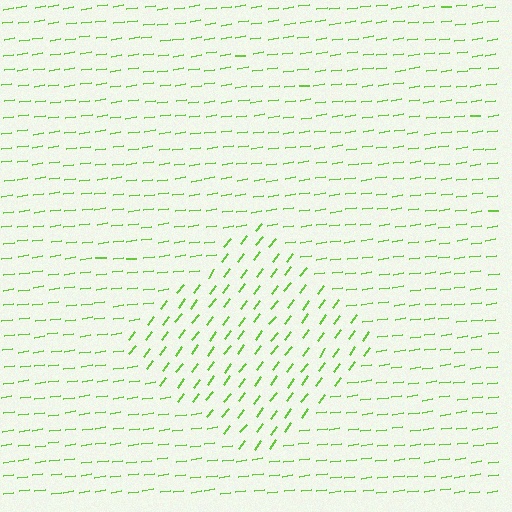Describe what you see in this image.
The image is filled with small lime line segments. A diamond region in the image has lines oriented differently from the surrounding lines, creating a visible texture boundary.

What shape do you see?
I see a diamond.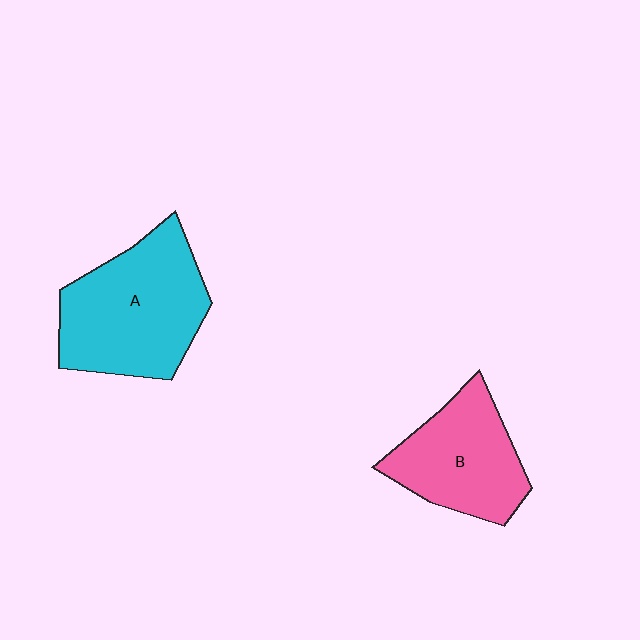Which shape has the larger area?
Shape A (cyan).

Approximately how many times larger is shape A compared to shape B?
Approximately 1.3 times.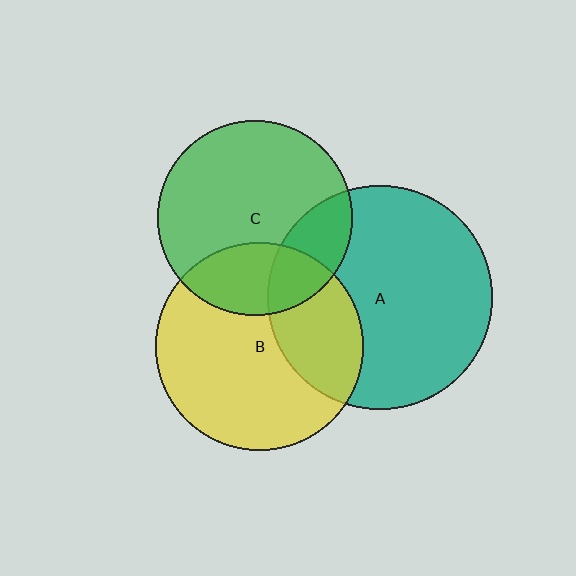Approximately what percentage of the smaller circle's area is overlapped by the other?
Approximately 20%.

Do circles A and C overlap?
Yes.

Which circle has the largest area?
Circle A (teal).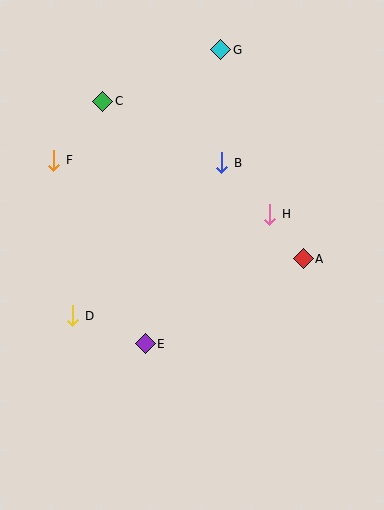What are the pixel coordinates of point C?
Point C is at (103, 101).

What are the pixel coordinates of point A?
Point A is at (303, 259).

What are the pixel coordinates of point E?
Point E is at (145, 344).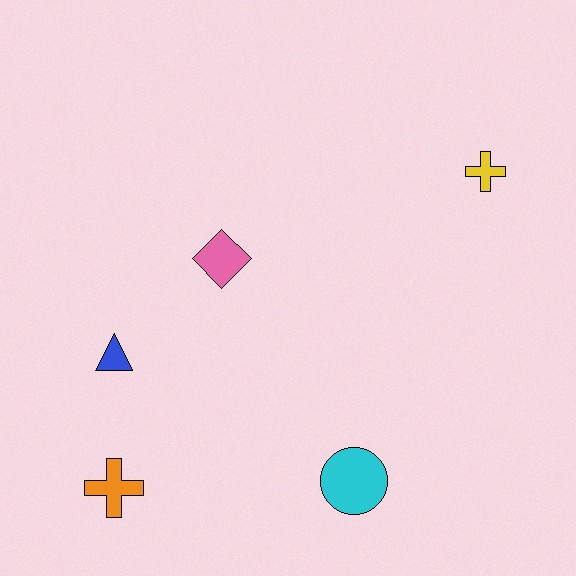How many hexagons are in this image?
There are no hexagons.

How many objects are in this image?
There are 5 objects.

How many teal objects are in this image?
There are no teal objects.